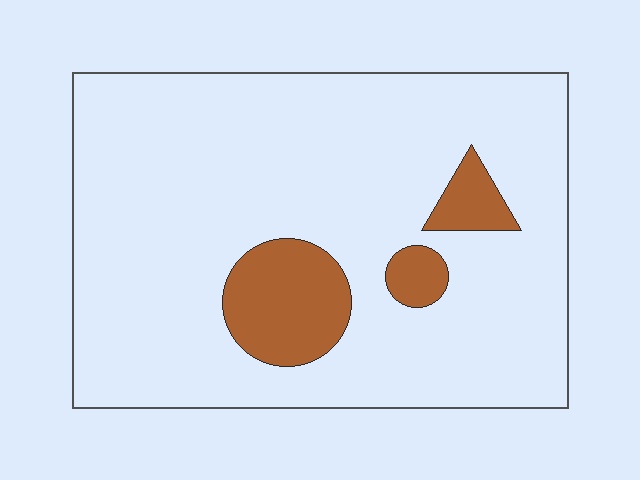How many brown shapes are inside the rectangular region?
3.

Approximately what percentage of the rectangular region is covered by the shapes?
Approximately 10%.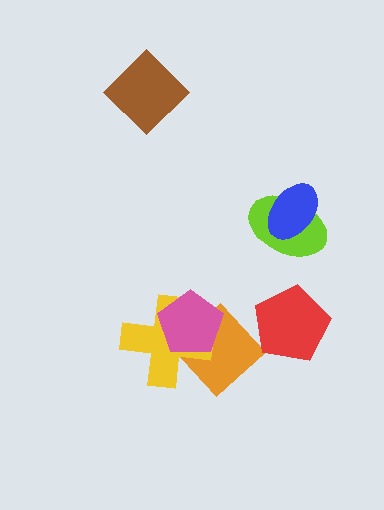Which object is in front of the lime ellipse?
The blue ellipse is in front of the lime ellipse.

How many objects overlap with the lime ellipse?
1 object overlaps with the lime ellipse.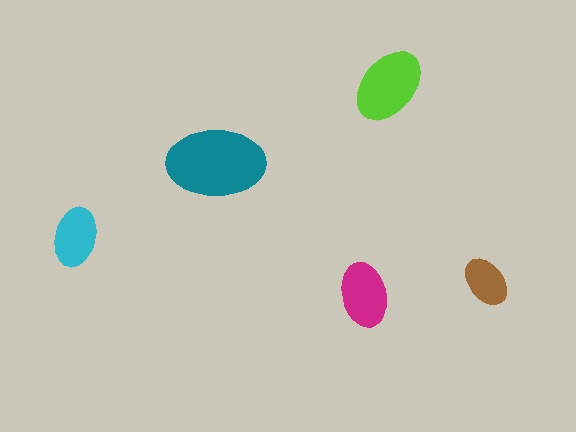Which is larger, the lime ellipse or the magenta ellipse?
The lime one.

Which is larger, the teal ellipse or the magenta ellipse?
The teal one.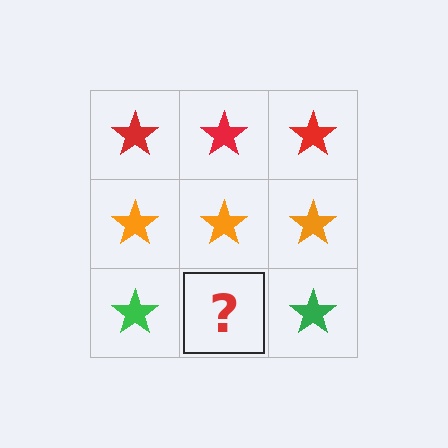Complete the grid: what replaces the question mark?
The question mark should be replaced with a green star.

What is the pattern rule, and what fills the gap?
The rule is that each row has a consistent color. The gap should be filled with a green star.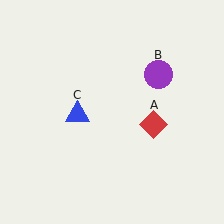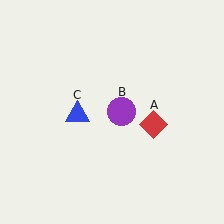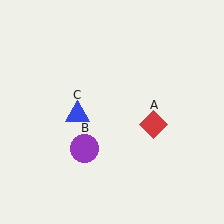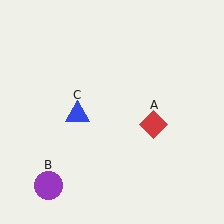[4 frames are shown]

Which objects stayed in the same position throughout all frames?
Red diamond (object A) and blue triangle (object C) remained stationary.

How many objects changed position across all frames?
1 object changed position: purple circle (object B).